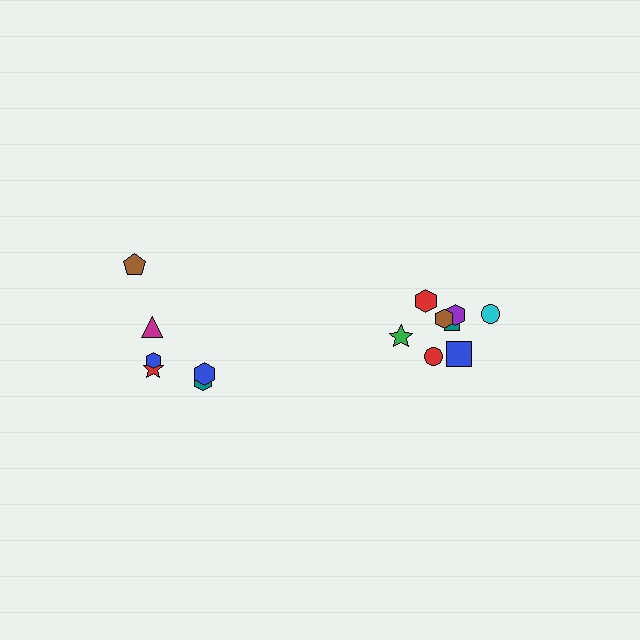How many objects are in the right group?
There are 8 objects.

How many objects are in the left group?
There are 6 objects.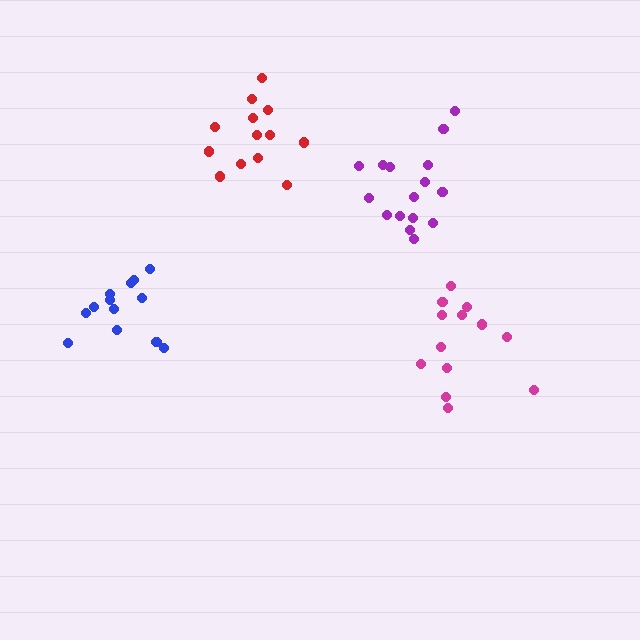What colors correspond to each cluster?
The clusters are colored: magenta, purple, red, blue.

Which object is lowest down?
The magenta cluster is bottommost.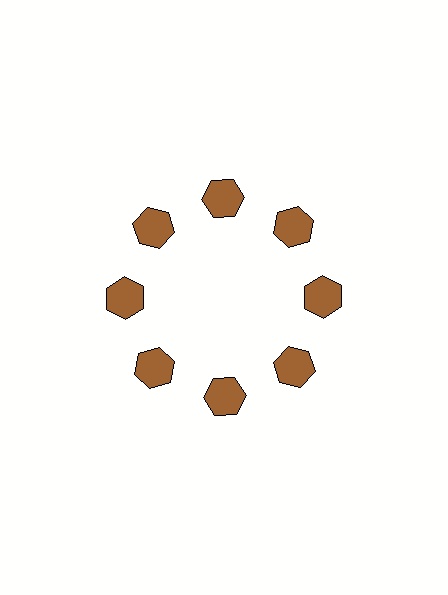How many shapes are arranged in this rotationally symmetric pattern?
There are 8 shapes, arranged in 8 groups of 1.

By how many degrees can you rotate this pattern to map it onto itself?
The pattern maps onto itself every 45 degrees of rotation.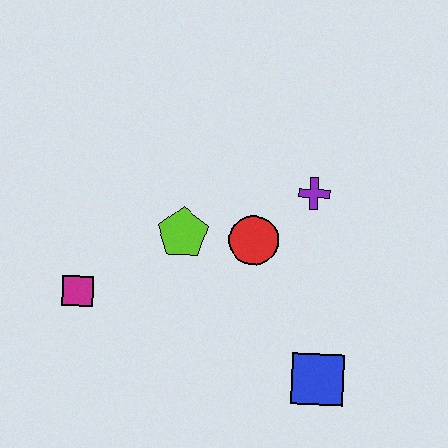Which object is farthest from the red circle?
The magenta square is farthest from the red circle.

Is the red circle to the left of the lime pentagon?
No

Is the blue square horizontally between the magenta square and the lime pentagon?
No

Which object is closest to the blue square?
The red circle is closest to the blue square.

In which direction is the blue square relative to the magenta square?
The blue square is to the right of the magenta square.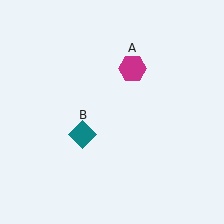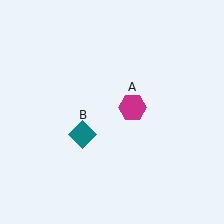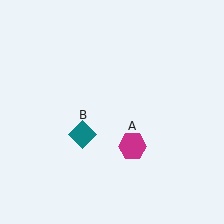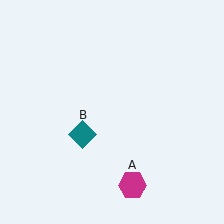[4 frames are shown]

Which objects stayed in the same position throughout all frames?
Teal diamond (object B) remained stationary.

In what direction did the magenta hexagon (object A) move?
The magenta hexagon (object A) moved down.